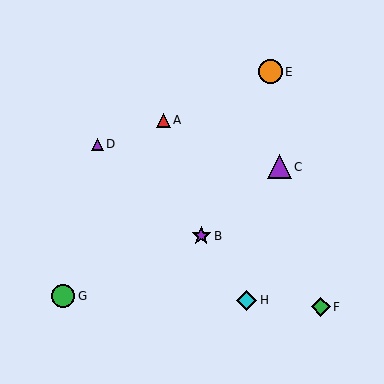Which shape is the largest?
The purple triangle (labeled C) is the largest.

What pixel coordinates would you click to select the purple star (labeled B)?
Click at (201, 236) to select the purple star B.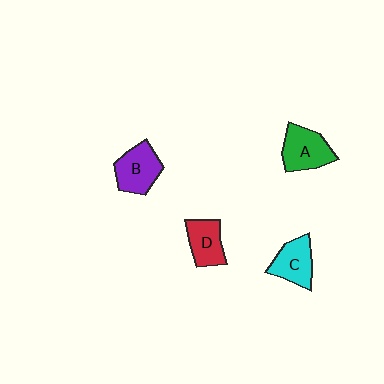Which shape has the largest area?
Shape A (green).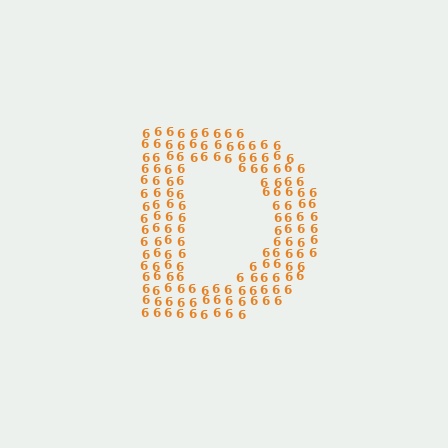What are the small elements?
The small elements are digit 6's.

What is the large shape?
The large shape is the letter D.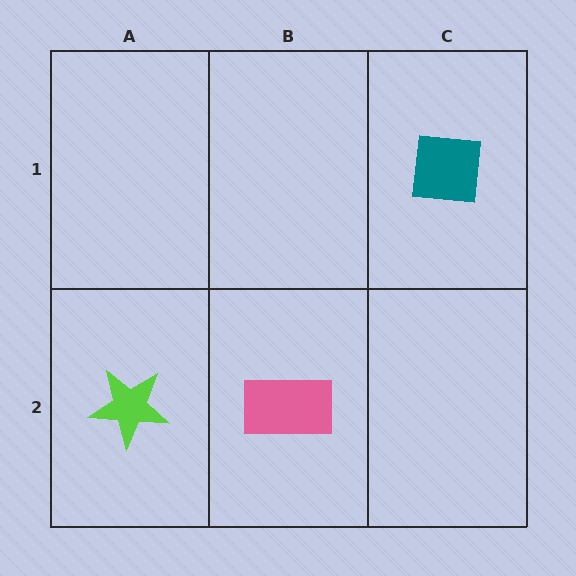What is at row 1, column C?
A teal square.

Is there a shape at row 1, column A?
No, that cell is empty.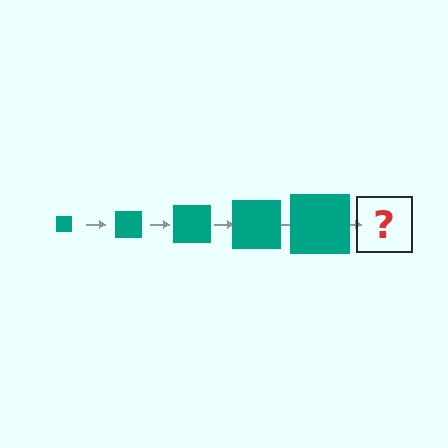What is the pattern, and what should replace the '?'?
The pattern is that the square gets progressively larger each step. The '?' should be a teal square, larger than the previous one.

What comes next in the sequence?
The next element should be a teal square, larger than the previous one.